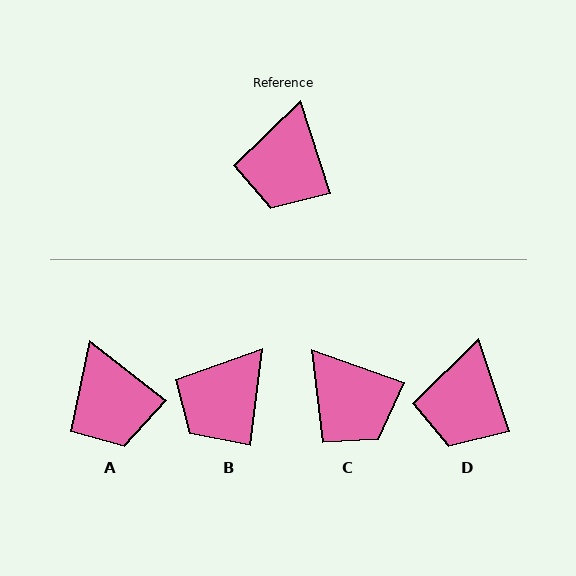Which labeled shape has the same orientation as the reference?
D.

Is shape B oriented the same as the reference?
No, it is off by about 25 degrees.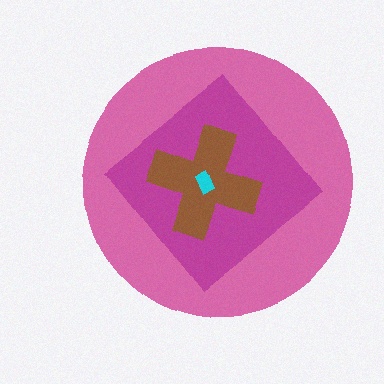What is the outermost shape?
The pink circle.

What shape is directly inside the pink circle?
The magenta diamond.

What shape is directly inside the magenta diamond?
The brown cross.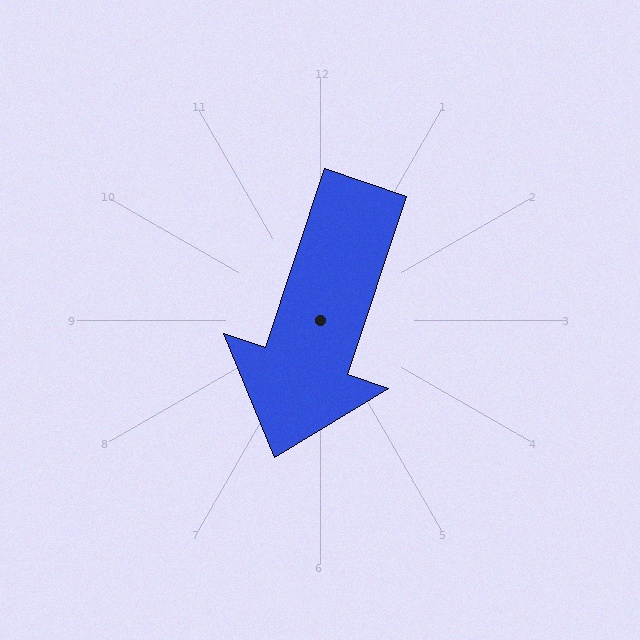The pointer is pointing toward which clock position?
Roughly 7 o'clock.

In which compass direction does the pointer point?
South.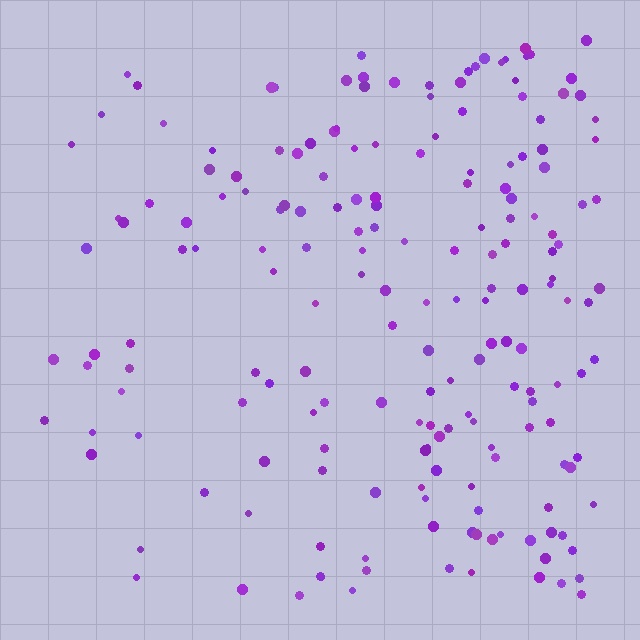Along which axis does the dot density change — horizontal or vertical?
Horizontal.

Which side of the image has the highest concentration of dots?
The right.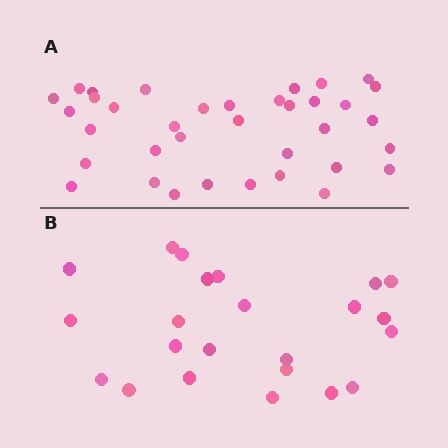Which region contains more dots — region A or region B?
Region A (the top region) has more dots.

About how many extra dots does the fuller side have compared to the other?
Region A has approximately 15 more dots than region B.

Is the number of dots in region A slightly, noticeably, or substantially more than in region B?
Region A has substantially more. The ratio is roughly 1.6 to 1.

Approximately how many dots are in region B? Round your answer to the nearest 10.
About 20 dots. (The exact count is 23, which rounds to 20.)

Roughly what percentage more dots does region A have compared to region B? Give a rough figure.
About 55% more.